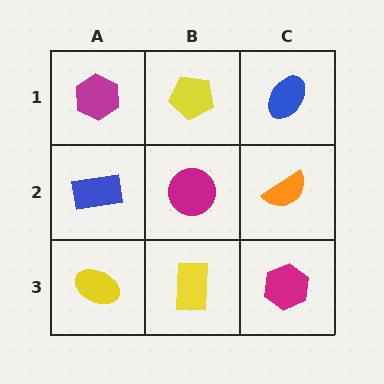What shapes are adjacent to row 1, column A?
A blue rectangle (row 2, column A), a yellow pentagon (row 1, column B).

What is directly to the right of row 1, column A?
A yellow pentagon.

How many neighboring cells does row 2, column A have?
3.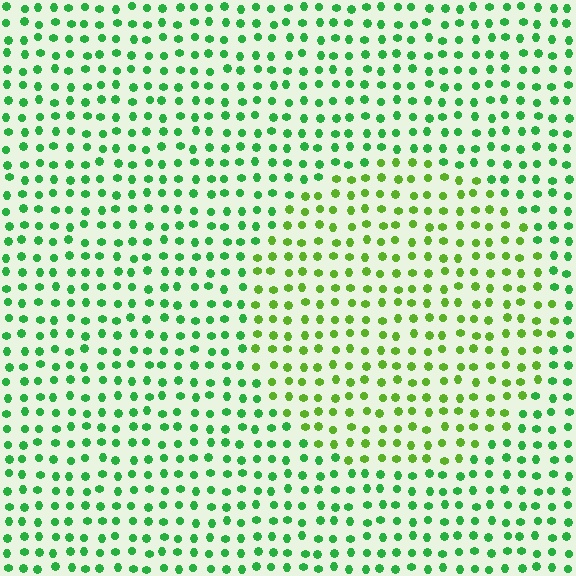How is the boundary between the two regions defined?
The boundary is defined purely by a slight shift in hue (about 33 degrees). Spacing, size, and orientation are identical on both sides.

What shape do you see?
I see a circle.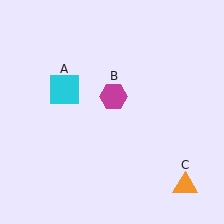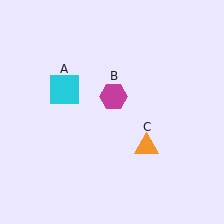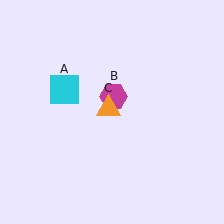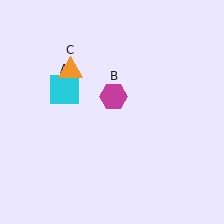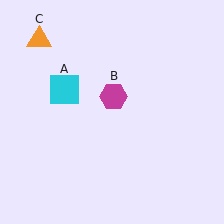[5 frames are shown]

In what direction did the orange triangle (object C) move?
The orange triangle (object C) moved up and to the left.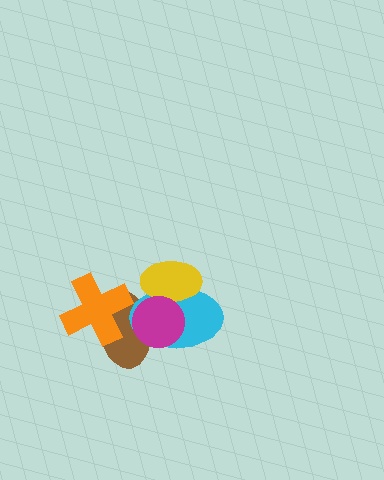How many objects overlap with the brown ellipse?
3 objects overlap with the brown ellipse.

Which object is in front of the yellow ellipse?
The magenta circle is in front of the yellow ellipse.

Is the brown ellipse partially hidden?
Yes, it is partially covered by another shape.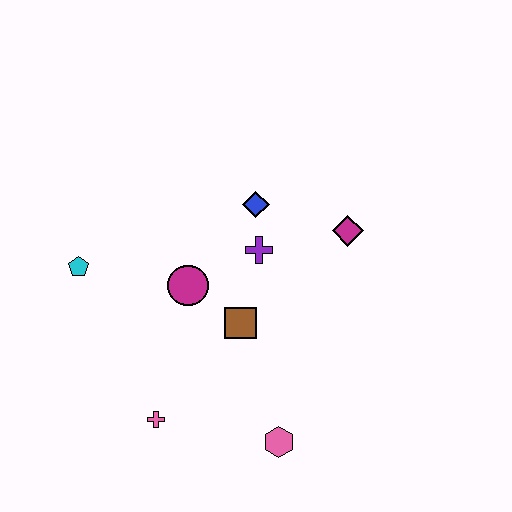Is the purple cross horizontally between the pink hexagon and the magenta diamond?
No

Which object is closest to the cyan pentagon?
The magenta circle is closest to the cyan pentagon.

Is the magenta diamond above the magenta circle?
Yes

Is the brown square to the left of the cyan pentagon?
No